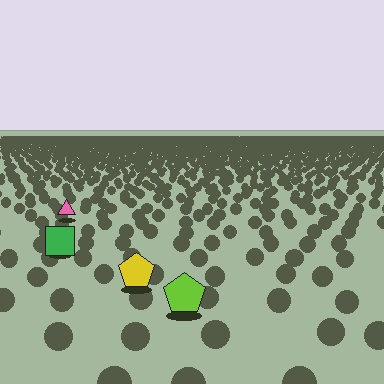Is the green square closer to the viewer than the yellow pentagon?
No. The yellow pentagon is closer — you can tell from the texture gradient: the ground texture is coarser near it.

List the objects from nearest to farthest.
From nearest to farthest: the lime pentagon, the yellow pentagon, the green square, the pink triangle.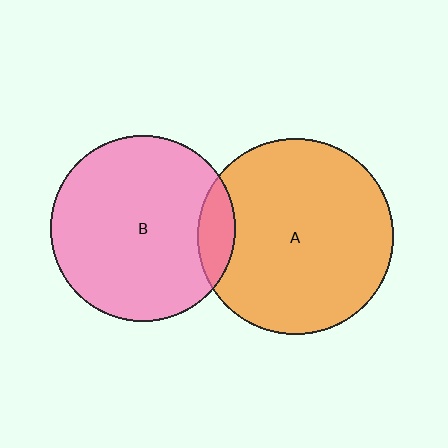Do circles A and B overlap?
Yes.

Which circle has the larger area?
Circle A (orange).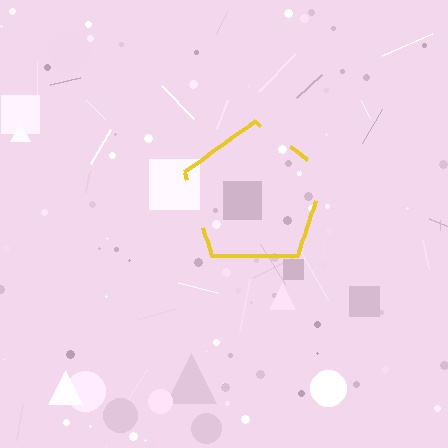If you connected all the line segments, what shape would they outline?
They would outline a pentagon.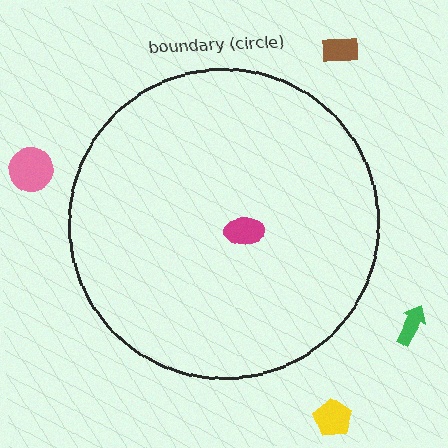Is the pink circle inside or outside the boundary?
Outside.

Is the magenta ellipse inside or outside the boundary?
Inside.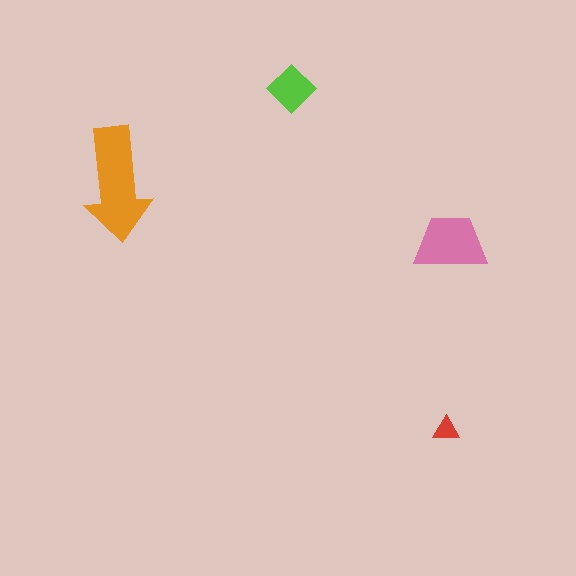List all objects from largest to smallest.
The orange arrow, the pink trapezoid, the lime diamond, the red triangle.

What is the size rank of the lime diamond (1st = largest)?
3rd.